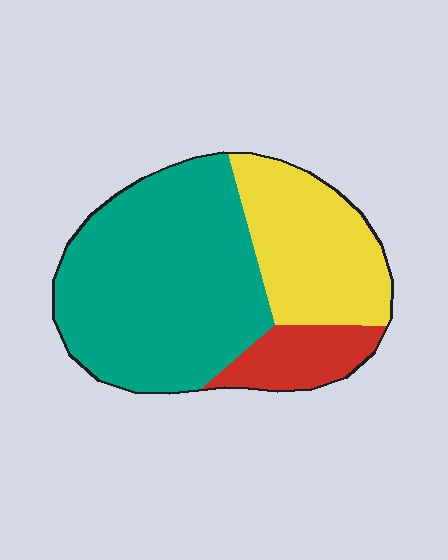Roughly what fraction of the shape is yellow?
Yellow covers around 30% of the shape.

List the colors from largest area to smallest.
From largest to smallest: teal, yellow, red.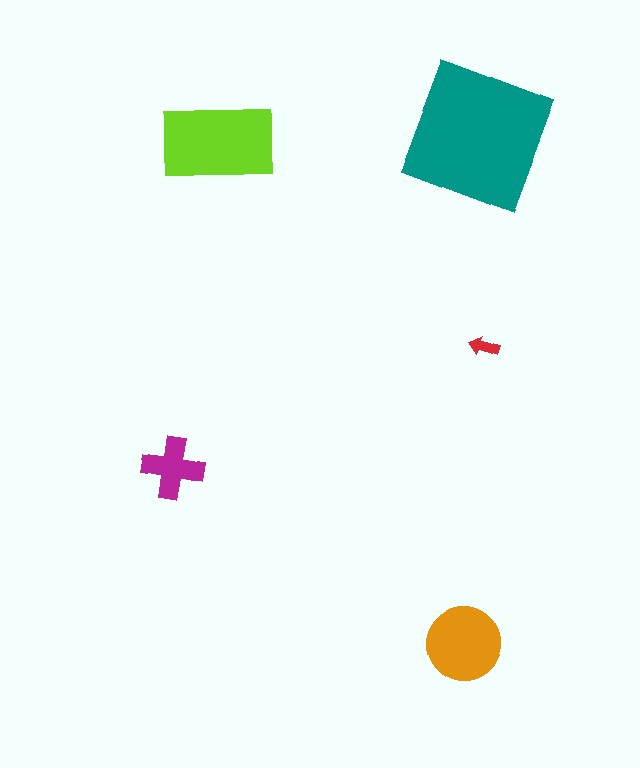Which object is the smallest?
The red arrow.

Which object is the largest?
The teal square.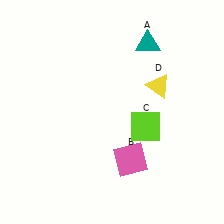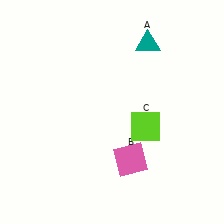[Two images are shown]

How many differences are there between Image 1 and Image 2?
There is 1 difference between the two images.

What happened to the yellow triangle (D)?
The yellow triangle (D) was removed in Image 2. It was in the top-right area of Image 1.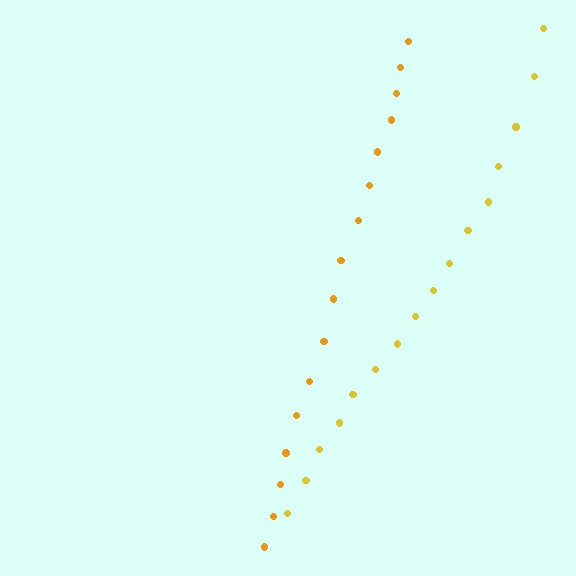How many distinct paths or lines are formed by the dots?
There are 2 distinct paths.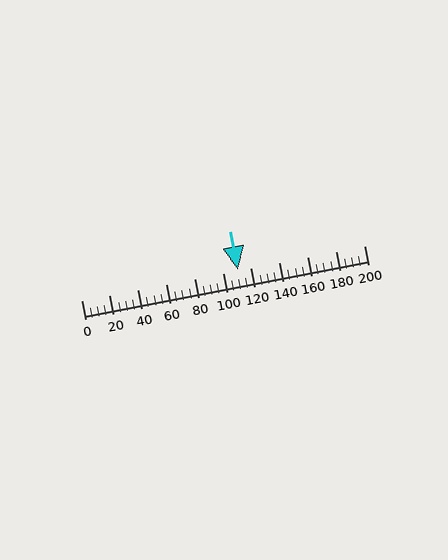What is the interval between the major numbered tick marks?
The major tick marks are spaced 20 units apart.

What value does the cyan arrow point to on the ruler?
The cyan arrow points to approximately 111.